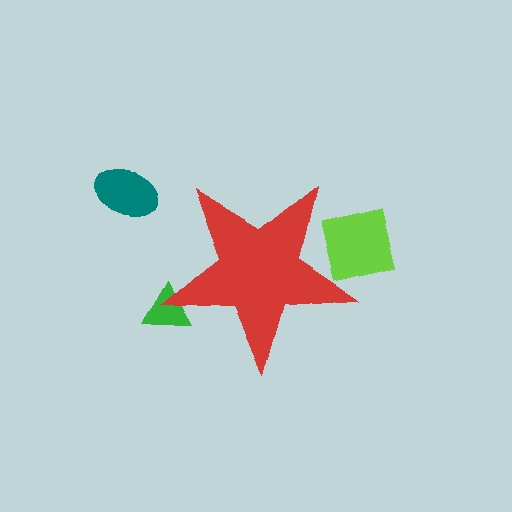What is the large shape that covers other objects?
A red star.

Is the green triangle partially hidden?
Yes, the green triangle is partially hidden behind the red star.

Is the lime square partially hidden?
Yes, the lime square is partially hidden behind the red star.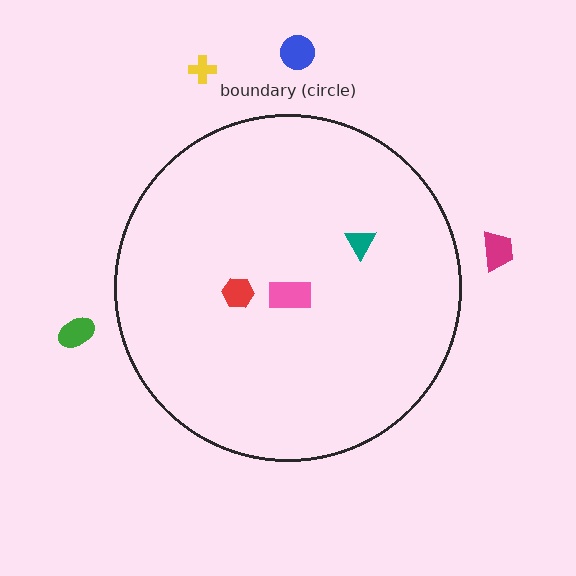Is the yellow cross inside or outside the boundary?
Outside.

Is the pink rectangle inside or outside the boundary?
Inside.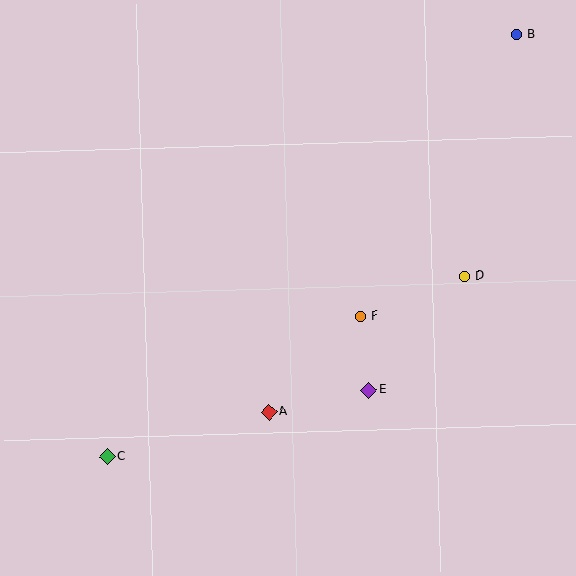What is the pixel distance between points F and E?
The distance between F and E is 74 pixels.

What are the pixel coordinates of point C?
Point C is at (107, 457).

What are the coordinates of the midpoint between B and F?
The midpoint between B and F is at (439, 175).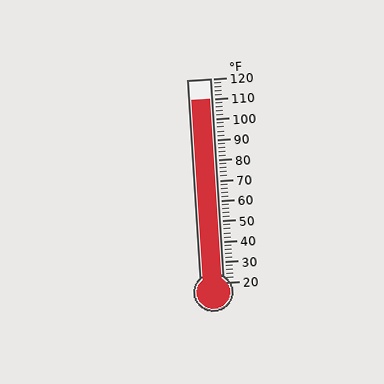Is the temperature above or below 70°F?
The temperature is above 70°F.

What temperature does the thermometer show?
The thermometer shows approximately 110°F.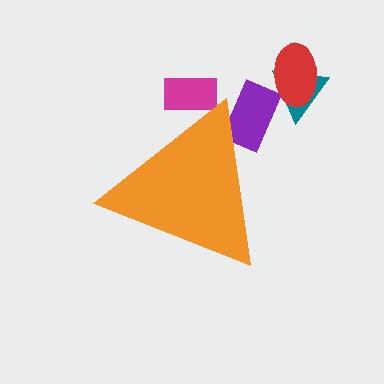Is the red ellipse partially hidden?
No, the red ellipse is fully visible.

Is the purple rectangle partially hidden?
Yes, the purple rectangle is partially hidden behind the orange triangle.